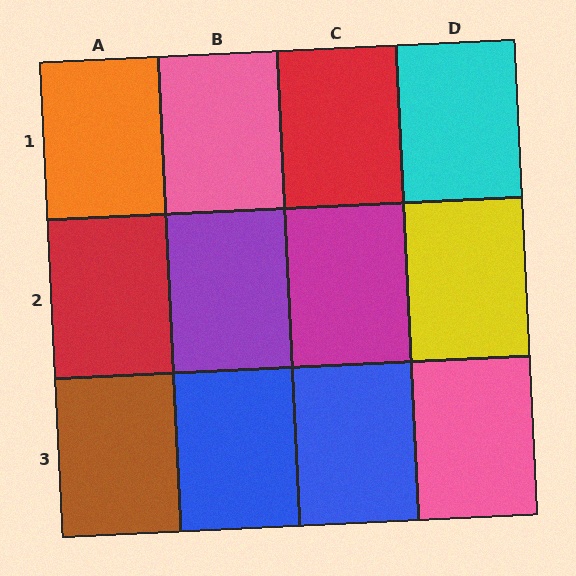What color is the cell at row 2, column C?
Magenta.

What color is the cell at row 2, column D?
Yellow.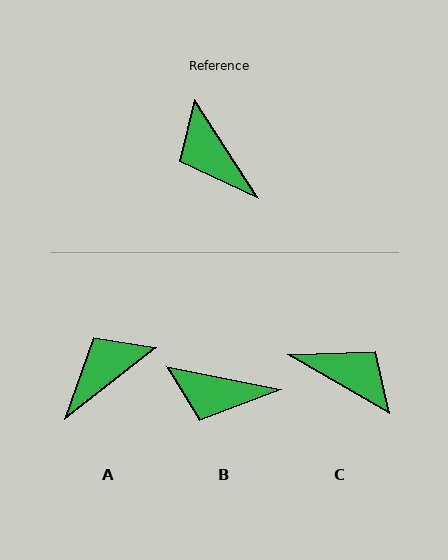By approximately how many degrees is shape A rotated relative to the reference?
Approximately 85 degrees clockwise.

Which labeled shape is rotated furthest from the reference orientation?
C, about 153 degrees away.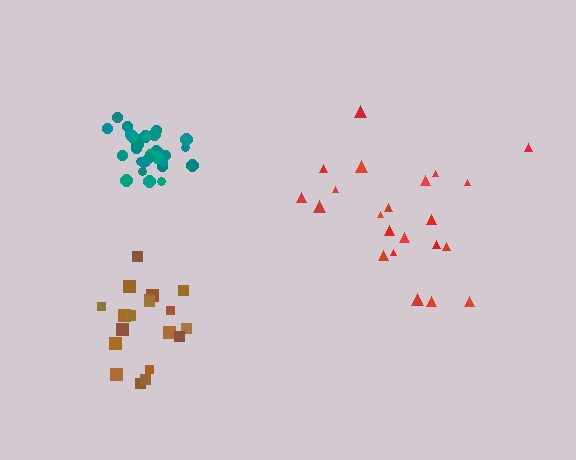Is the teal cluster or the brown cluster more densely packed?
Teal.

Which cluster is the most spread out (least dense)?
Red.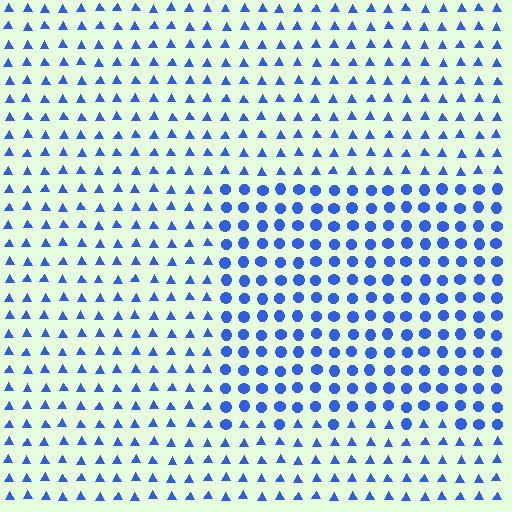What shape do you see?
I see a rectangle.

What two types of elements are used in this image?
The image uses circles inside the rectangle region and triangles outside it.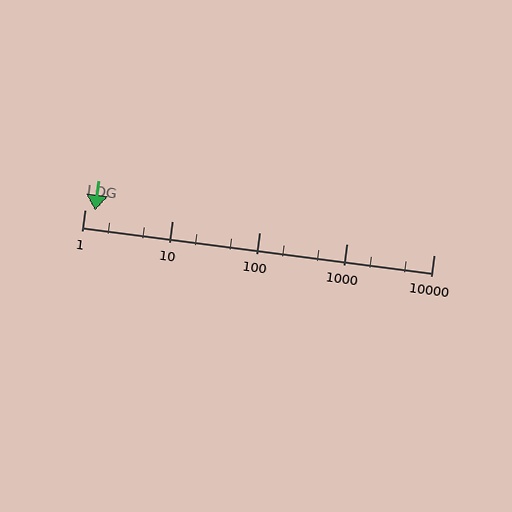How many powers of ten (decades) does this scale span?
The scale spans 4 decades, from 1 to 10000.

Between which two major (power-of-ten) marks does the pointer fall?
The pointer is between 1 and 10.